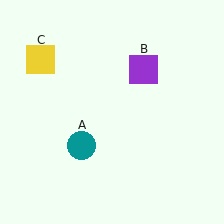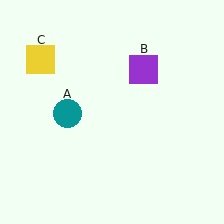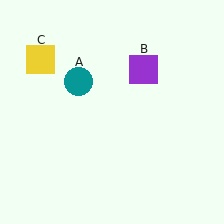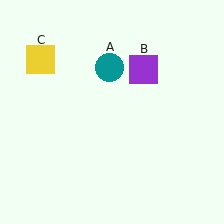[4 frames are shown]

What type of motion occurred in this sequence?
The teal circle (object A) rotated clockwise around the center of the scene.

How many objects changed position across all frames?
1 object changed position: teal circle (object A).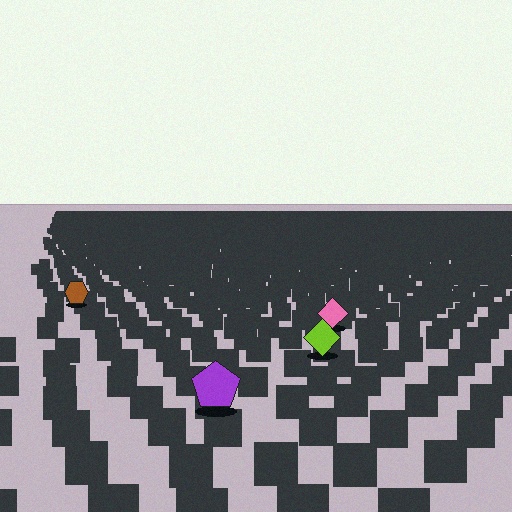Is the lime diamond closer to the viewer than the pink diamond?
Yes. The lime diamond is closer — you can tell from the texture gradient: the ground texture is coarser near it.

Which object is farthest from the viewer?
The brown hexagon is farthest from the viewer. It appears smaller and the ground texture around it is denser.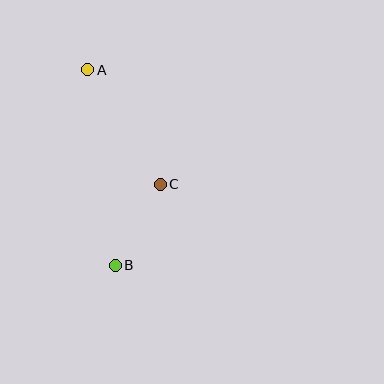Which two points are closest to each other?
Points B and C are closest to each other.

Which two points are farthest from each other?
Points A and B are farthest from each other.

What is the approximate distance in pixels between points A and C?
The distance between A and C is approximately 136 pixels.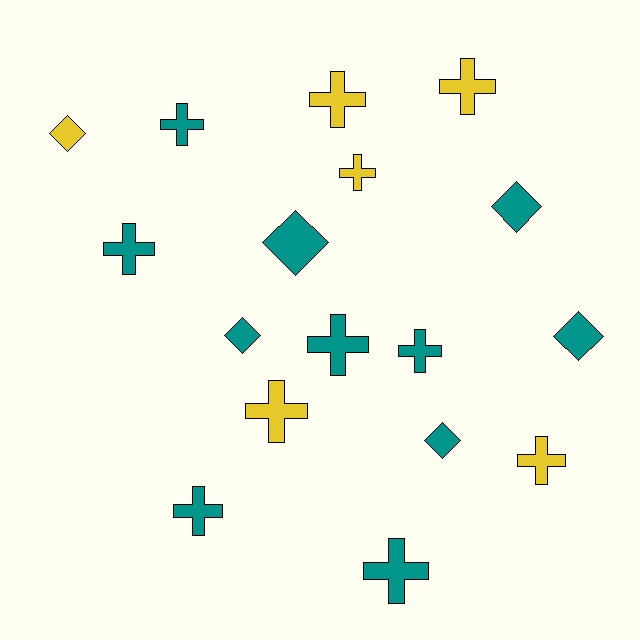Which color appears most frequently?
Teal, with 11 objects.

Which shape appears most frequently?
Cross, with 11 objects.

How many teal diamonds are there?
There are 5 teal diamonds.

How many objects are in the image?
There are 17 objects.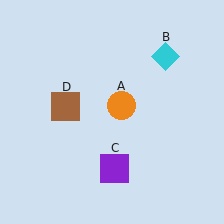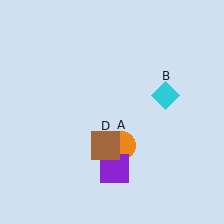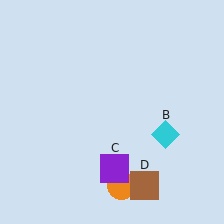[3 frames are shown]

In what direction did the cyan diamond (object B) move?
The cyan diamond (object B) moved down.